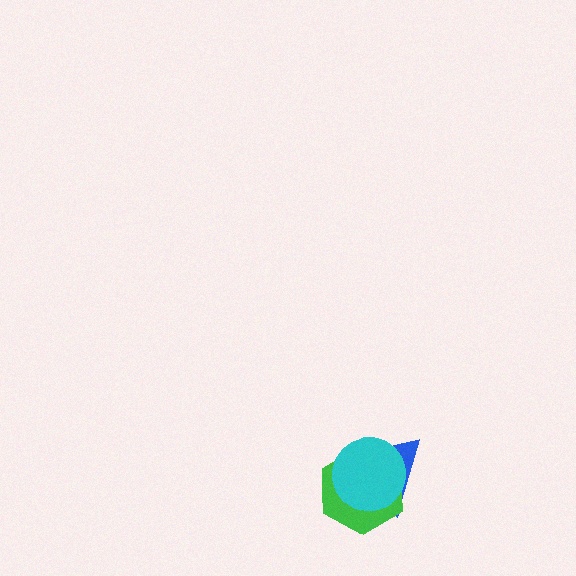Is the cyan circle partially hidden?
No, no other shape covers it.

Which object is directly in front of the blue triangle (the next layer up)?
The green hexagon is directly in front of the blue triangle.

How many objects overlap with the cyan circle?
2 objects overlap with the cyan circle.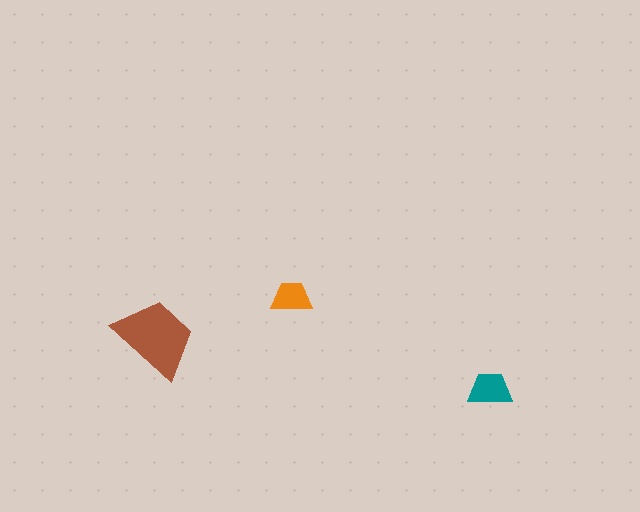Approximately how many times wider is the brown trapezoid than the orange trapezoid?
About 2 times wider.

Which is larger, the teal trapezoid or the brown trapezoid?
The brown one.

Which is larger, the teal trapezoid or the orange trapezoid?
The teal one.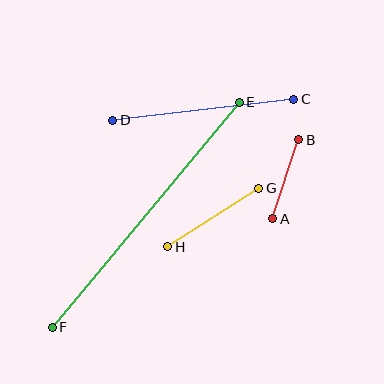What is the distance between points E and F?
The distance is approximately 293 pixels.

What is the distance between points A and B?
The distance is approximately 83 pixels.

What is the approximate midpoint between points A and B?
The midpoint is at approximately (286, 179) pixels.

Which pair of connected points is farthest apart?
Points E and F are farthest apart.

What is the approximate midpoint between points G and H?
The midpoint is at approximately (213, 217) pixels.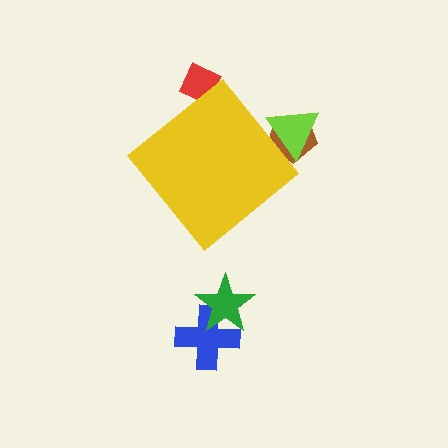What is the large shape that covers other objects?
A yellow diamond.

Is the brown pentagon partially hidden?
Yes, the brown pentagon is partially hidden behind the yellow diamond.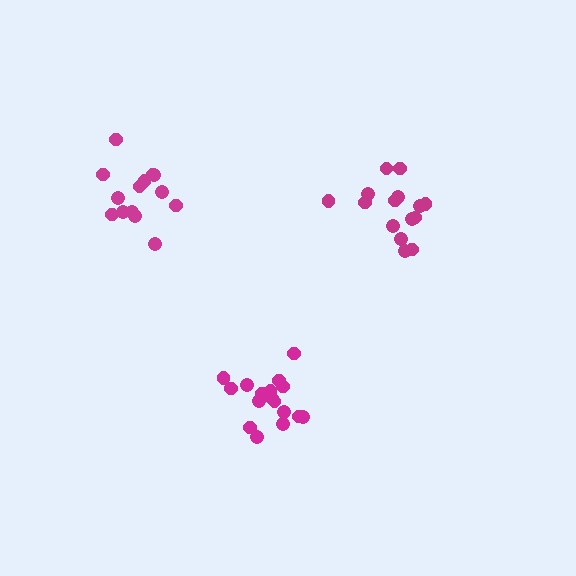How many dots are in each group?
Group 1: 18 dots, Group 2: 15 dots, Group 3: 14 dots (47 total).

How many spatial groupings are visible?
There are 3 spatial groupings.